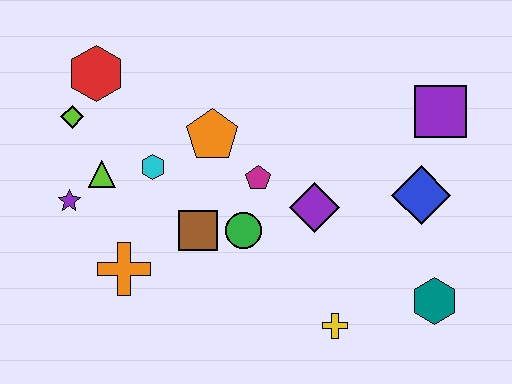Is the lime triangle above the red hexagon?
No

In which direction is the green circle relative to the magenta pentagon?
The green circle is below the magenta pentagon.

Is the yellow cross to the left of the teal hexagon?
Yes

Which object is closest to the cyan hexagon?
The lime triangle is closest to the cyan hexagon.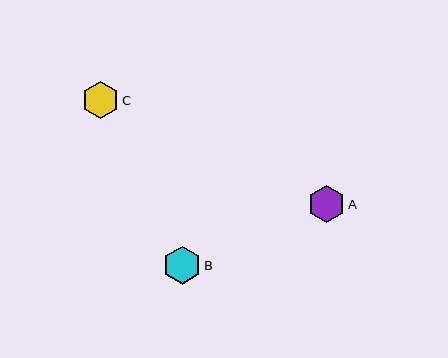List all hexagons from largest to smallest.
From largest to smallest: B, A, C.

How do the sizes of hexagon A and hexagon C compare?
Hexagon A and hexagon C are approximately the same size.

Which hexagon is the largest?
Hexagon B is the largest with a size of approximately 38 pixels.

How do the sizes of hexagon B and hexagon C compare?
Hexagon B and hexagon C are approximately the same size.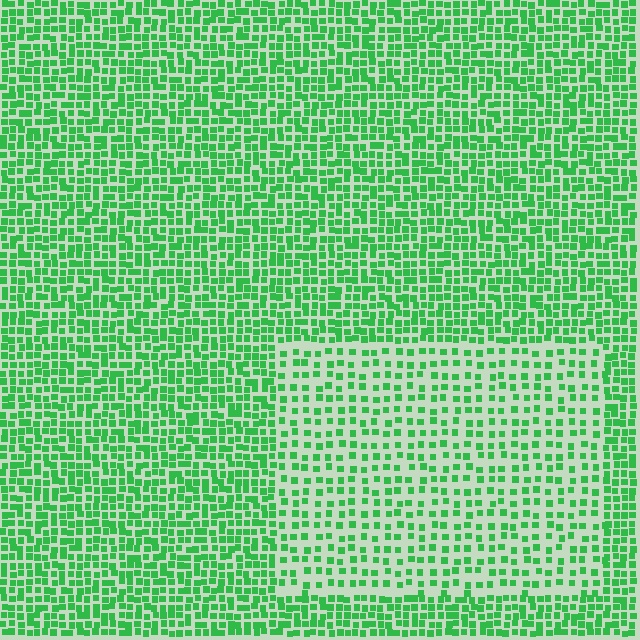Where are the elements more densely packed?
The elements are more densely packed outside the rectangle boundary.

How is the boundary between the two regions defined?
The boundary is defined by a change in element density (approximately 1.9x ratio). All elements are the same color, size, and shape.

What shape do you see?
I see a rectangle.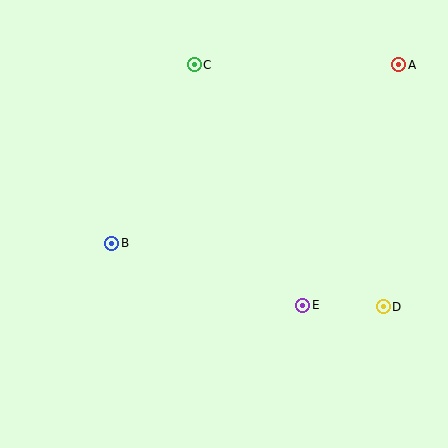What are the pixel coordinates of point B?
Point B is at (112, 243).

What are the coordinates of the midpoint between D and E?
The midpoint between D and E is at (343, 306).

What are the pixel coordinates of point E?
Point E is at (303, 305).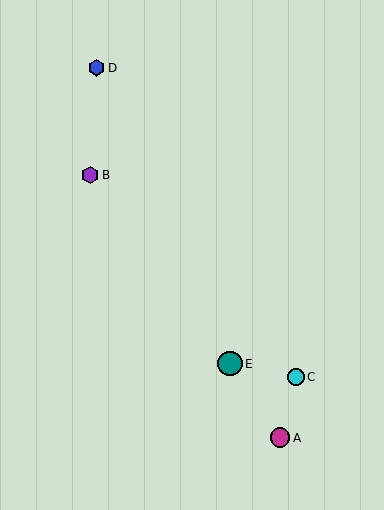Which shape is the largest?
The teal circle (labeled E) is the largest.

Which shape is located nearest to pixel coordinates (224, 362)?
The teal circle (labeled E) at (230, 364) is nearest to that location.